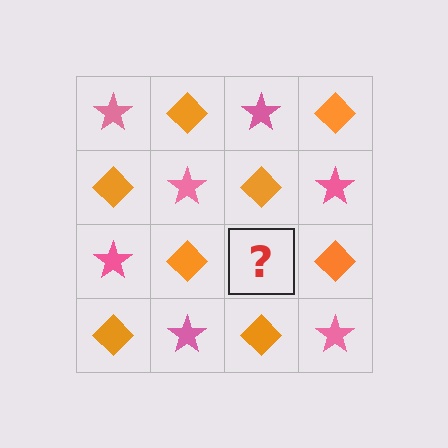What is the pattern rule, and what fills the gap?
The rule is that it alternates pink star and orange diamond in a checkerboard pattern. The gap should be filled with a pink star.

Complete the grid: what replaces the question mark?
The question mark should be replaced with a pink star.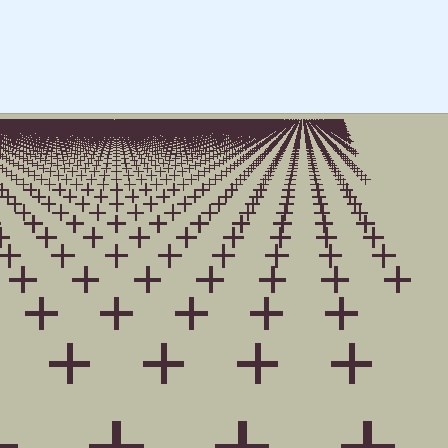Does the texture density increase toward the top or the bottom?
Density increases toward the top.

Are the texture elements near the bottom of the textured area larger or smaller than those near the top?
Larger. Near the bottom, elements are closer to the viewer and appear at a bigger on-screen size.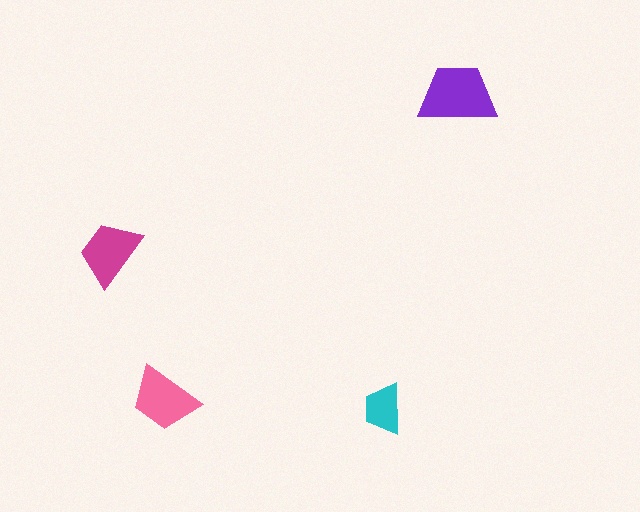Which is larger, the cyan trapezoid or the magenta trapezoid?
The magenta one.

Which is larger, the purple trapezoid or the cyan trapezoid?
The purple one.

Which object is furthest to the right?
The purple trapezoid is rightmost.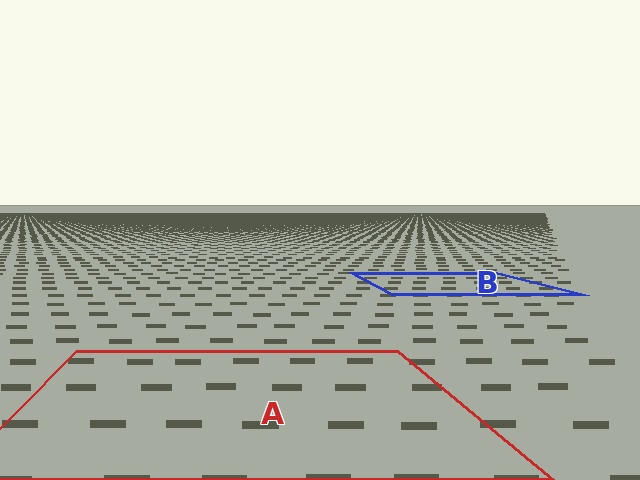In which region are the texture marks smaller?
The texture marks are smaller in region B, because it is farther away.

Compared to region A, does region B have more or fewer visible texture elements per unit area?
Region B has more texture elements per unit area — they are packed more densely because it is farther away.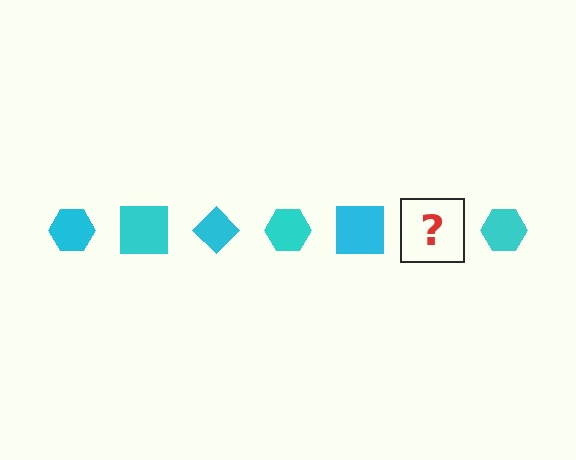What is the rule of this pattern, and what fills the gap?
The rule is that the pattern cycles through hexagon, square, diamond shapes in cyan. The gap should be filled with a cyan diamond.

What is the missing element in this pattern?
The missing element is a cyan diamond.